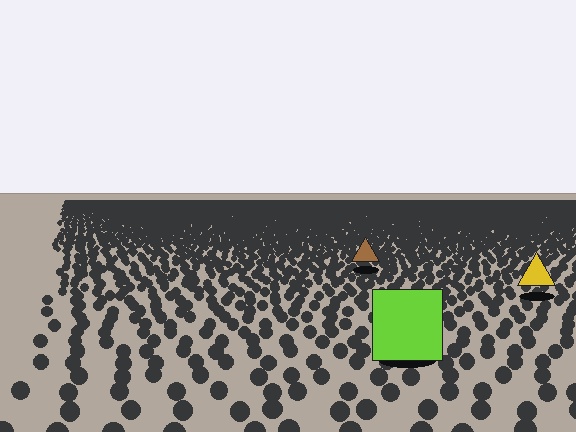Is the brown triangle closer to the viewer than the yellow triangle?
No. The yellow triangle is closer — you can tell from the texture gradient: the ground texture is coarser near it.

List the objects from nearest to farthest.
From nearest to farthest: the lime square, the yellow triangle, the brown triangle.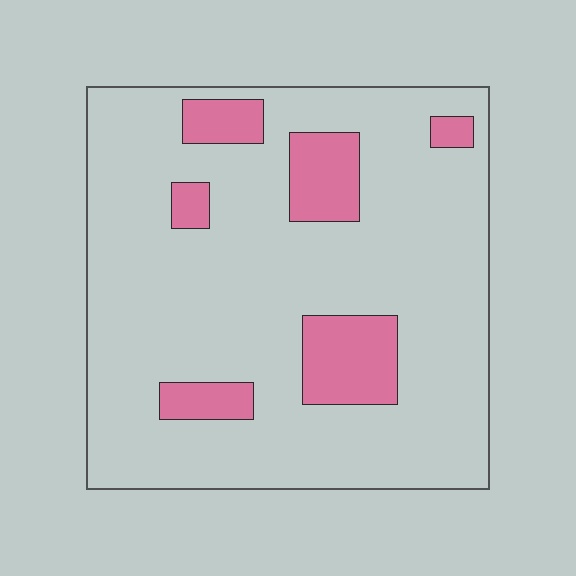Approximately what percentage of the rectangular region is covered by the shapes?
Approximately 15%.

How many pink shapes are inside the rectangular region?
6.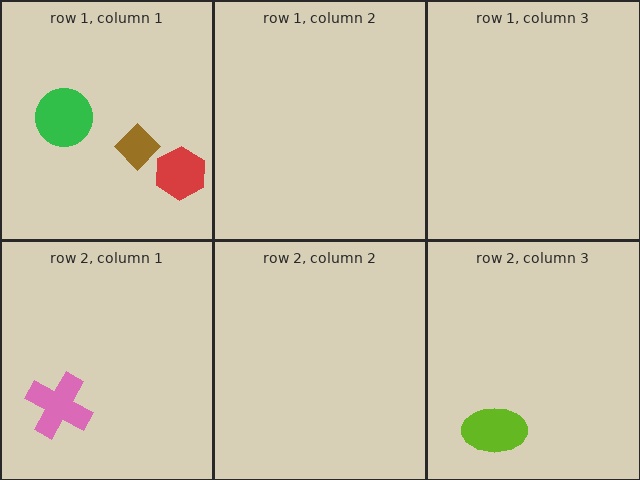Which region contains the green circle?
The row 1, column 1 region.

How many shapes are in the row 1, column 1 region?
3.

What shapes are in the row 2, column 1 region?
The pink cross.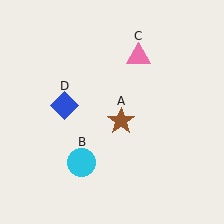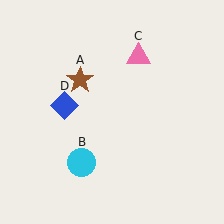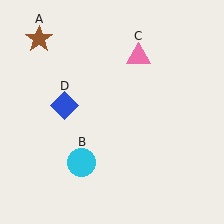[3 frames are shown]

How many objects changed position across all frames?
1 object changed position: brown star (object A).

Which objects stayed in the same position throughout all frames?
Cyan circle (object B) and pink triangle (object C) and blue diamond (object D) remained stationary.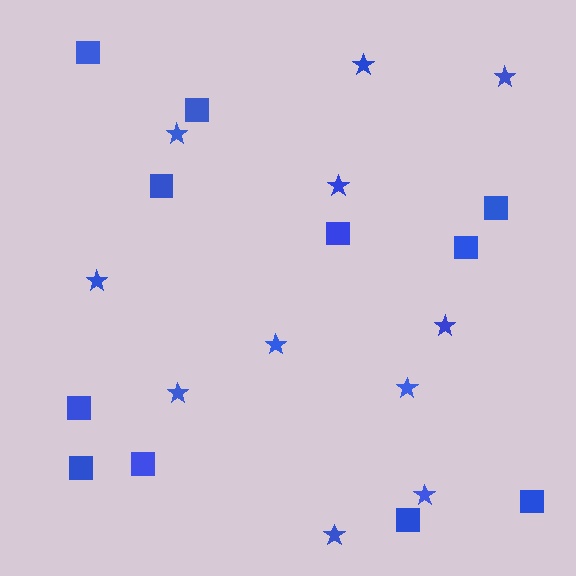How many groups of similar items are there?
There are 2 groups: one group of squares (11) and one group of stars (11).